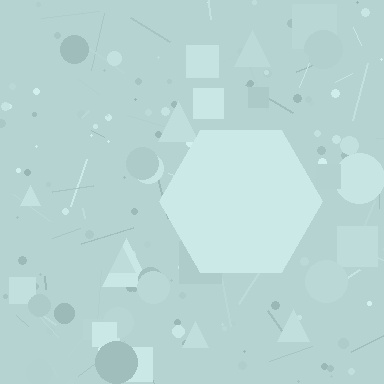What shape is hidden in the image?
A hexagon is hidden in the image.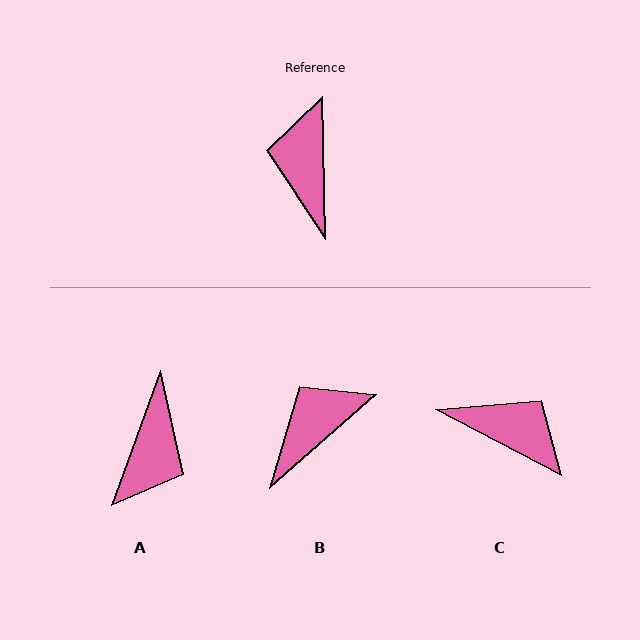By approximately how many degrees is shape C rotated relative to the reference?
Approximately 118 degrees clockwise.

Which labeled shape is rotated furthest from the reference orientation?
A, about 159 degrees away.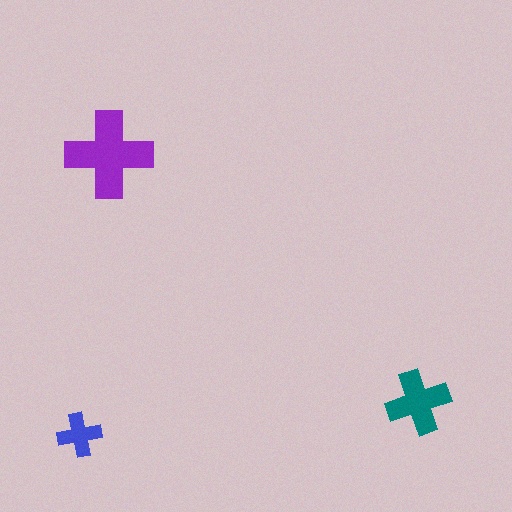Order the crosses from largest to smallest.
the purple one, the teal one, the blue one.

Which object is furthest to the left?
The blue cross is leftmost.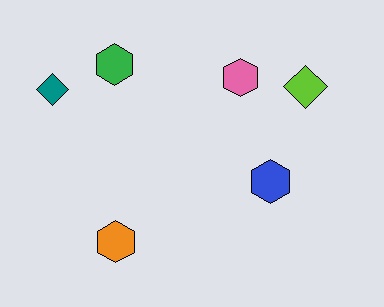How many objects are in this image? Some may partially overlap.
There are 6 objects.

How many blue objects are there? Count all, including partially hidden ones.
There is 1 blue object.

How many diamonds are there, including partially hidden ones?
There are 2 diamonds.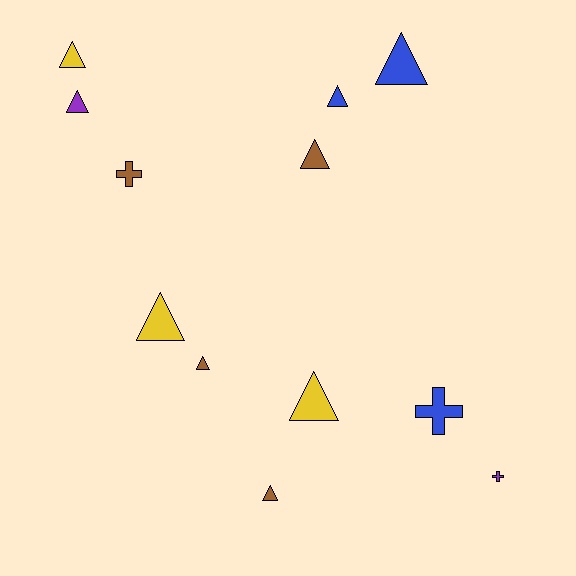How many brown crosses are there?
There is 1 brown cross.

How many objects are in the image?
There are 12 objects.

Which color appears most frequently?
Brown, with 4 objects.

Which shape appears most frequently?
Triangle, with 9 objects.